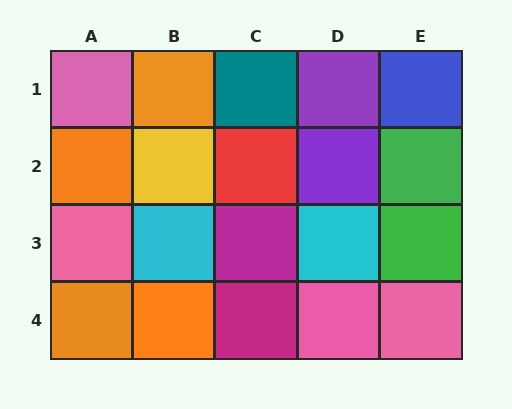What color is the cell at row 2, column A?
Orange.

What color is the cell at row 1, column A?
Pink.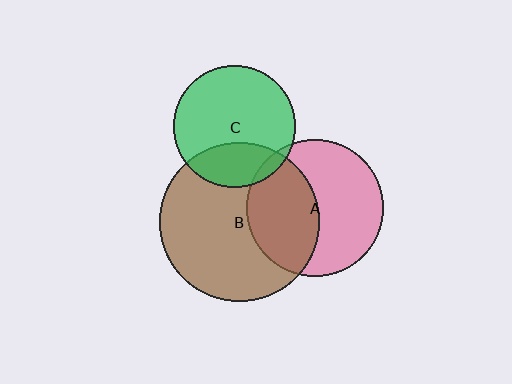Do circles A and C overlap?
Yes.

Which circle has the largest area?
Circle B (brown).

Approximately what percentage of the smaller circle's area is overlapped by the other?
Approximately 5%.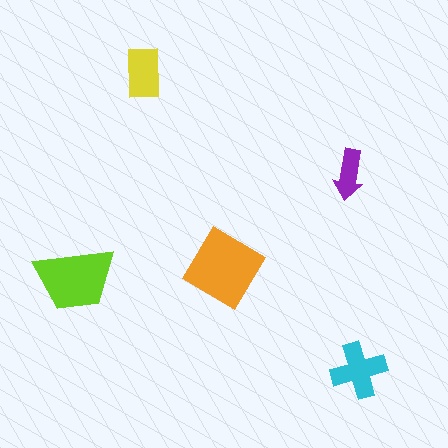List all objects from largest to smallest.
The orange diamond, the lime trapezoid, the cyan cross, the yellow rectangle, the purple arrow.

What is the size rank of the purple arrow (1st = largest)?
5th.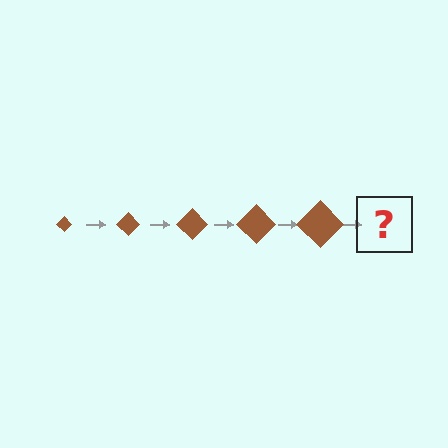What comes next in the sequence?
The next element should be a brown diamond, larger than the previous one.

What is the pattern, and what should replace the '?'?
The pattern is that the diamond gets progressively larger each step. The '?' should be a brown diamond, larger than the previous one.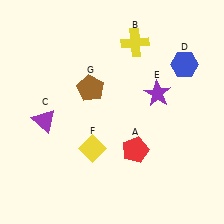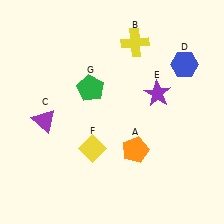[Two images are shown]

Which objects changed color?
A changed from red to orange. G changed from brown to green.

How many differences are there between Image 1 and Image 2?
There are 2 differences between the two images.